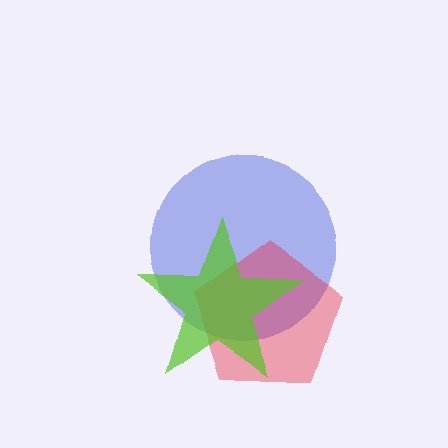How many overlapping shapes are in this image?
There are 3 overlapping shapes in the image.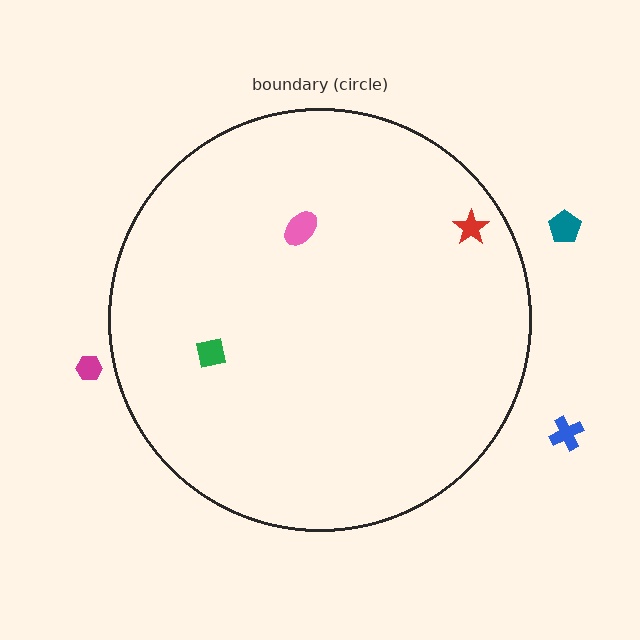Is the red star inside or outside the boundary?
Inside.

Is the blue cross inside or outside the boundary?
Outside.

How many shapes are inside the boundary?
3 inside, 3 outside.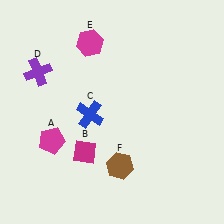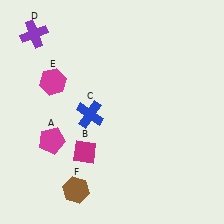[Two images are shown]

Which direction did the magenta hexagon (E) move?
The magenta hexagon (E) moved down.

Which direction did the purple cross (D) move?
The purple cross (D) moved up.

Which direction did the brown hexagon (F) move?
The brown hexagon (F) moved left.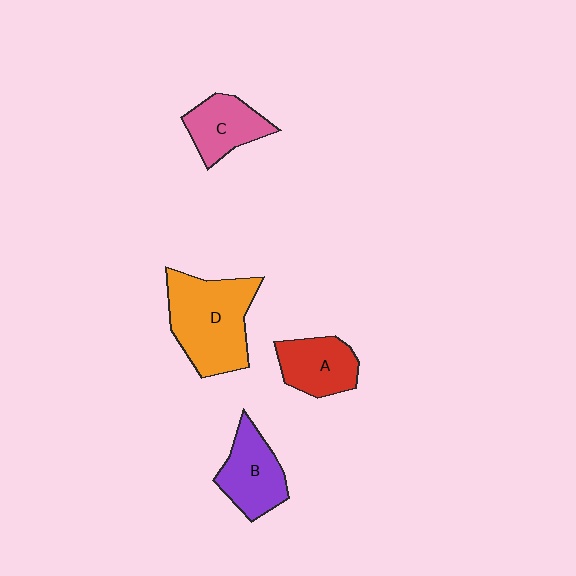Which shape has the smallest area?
Shape C (pink).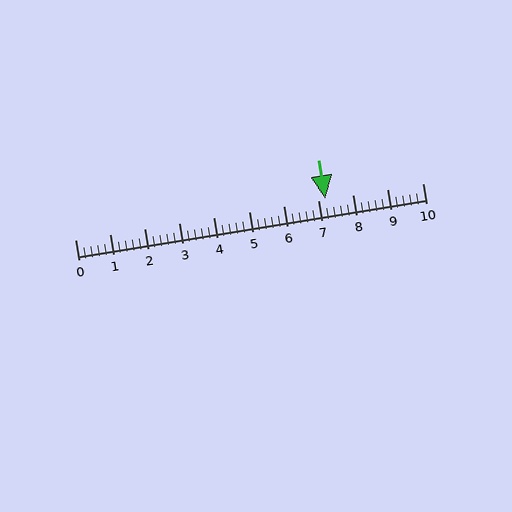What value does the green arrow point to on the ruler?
The green arrow points to approximately 7.2.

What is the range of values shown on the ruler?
The ruler shows values from 0 to 10.